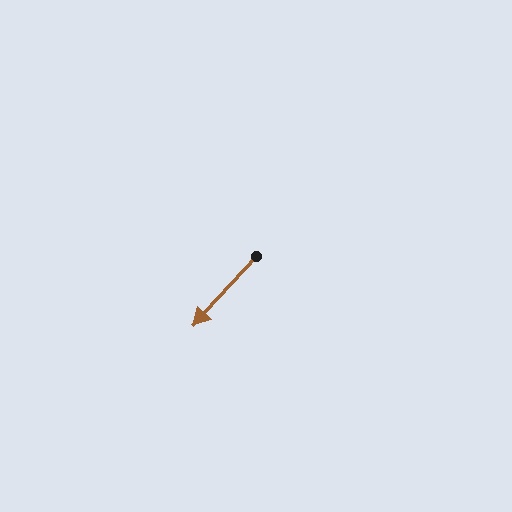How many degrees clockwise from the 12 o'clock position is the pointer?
Approximately 222 degrees.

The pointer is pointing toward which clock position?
Roughly 7 o'clock.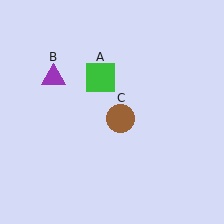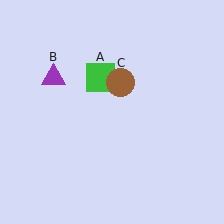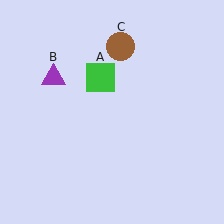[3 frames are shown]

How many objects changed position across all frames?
1 object changed position: brown circle (object C).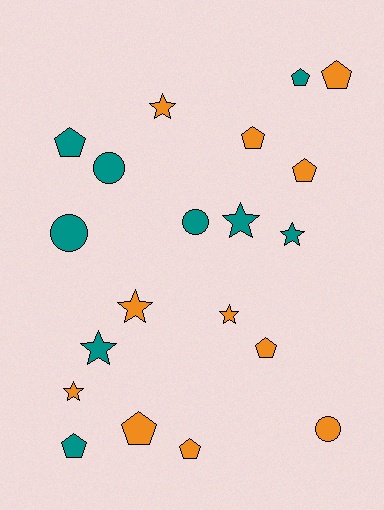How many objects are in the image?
There are 20 objects.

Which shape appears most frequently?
Pentagon, with 9 objects.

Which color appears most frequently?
Orange, with 11 objects.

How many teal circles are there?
There are 3 teal circles.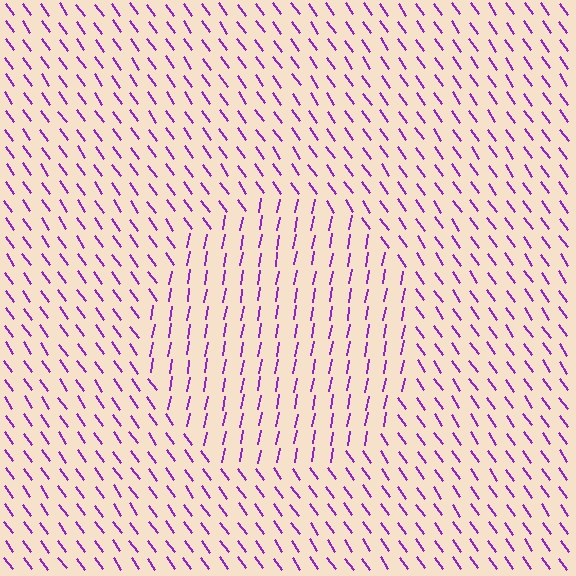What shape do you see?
I see a circle.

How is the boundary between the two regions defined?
The boundary is defined purely by a change in line orientation (approximately 45 degrees difference). All lines are the same color and thickness.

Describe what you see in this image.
The image is filled with small purple line segments. A circle region in the image has lines oriented differently from the surrounding lines, creating a visible texture boundary.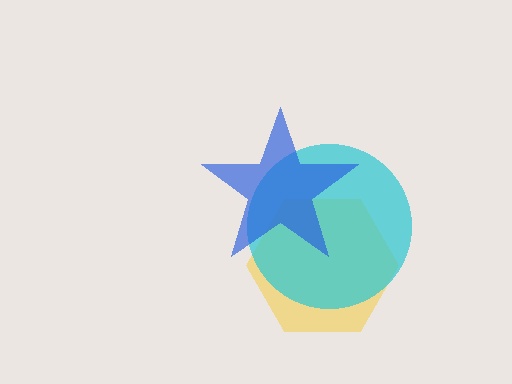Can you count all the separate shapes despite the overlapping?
Yes, there are 3 separate shapes.